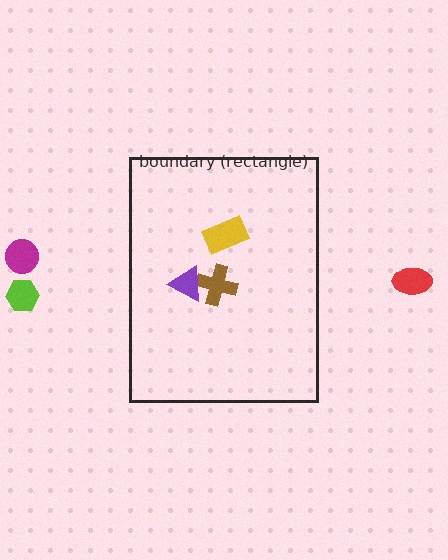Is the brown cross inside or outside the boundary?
Inside.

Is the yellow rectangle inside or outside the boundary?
Inside.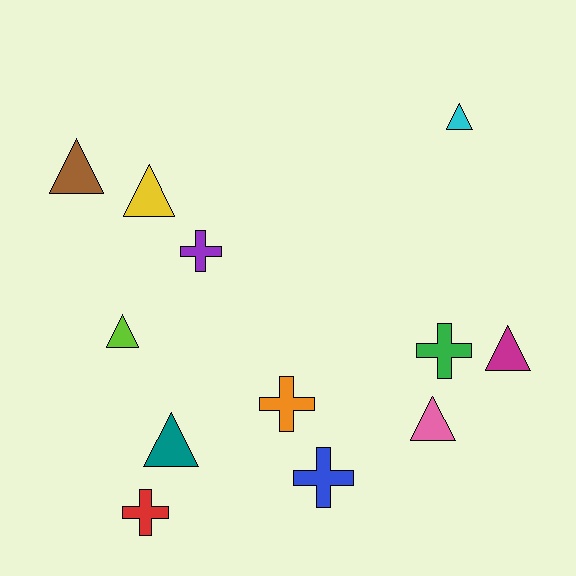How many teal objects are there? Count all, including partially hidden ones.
There is 1 teal object.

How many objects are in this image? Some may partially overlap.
There are 12 objects.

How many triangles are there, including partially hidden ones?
There are 7 triangles.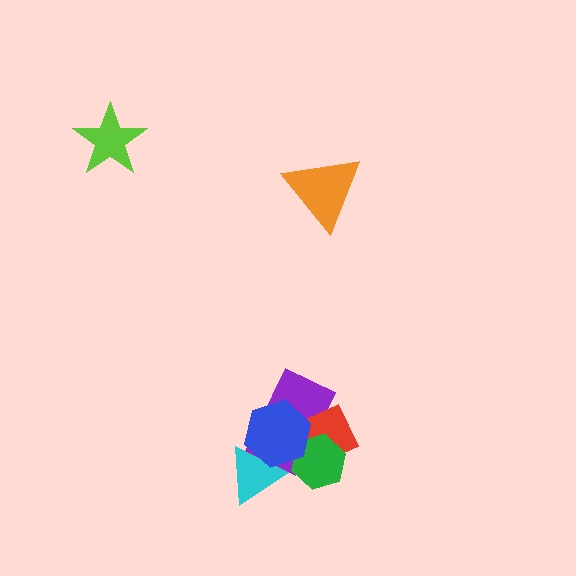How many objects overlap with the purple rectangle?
4 objects overlap with the purple rectangle.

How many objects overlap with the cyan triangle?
2 objects overlap with the cyan triangle.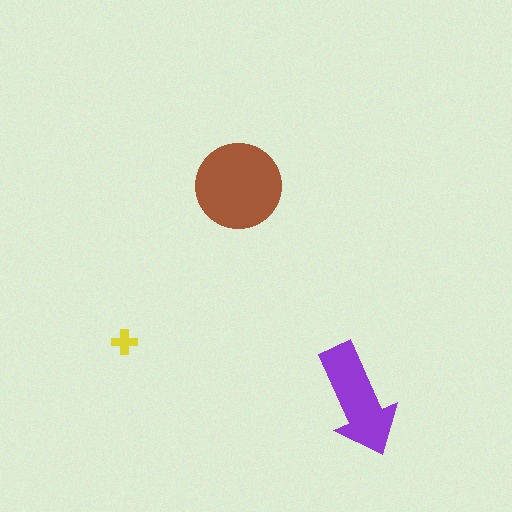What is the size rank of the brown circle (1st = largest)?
1st.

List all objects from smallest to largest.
The yellow cross, the purple arrow, the brown circle.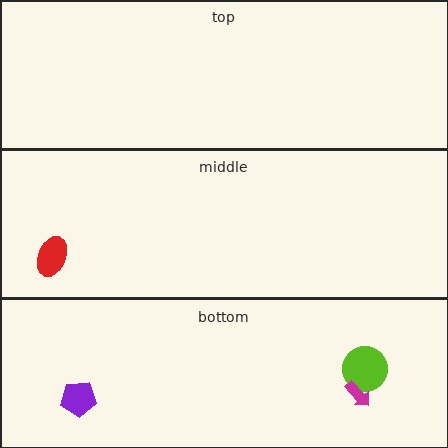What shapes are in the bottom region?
The purple pentagon, the lime circle, the magenta arrow.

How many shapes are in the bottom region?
3.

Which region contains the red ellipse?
The middle region.